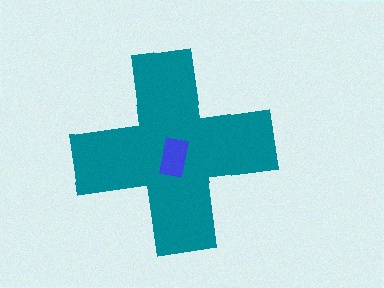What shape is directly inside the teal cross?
The blue rectangle.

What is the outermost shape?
The teal cross.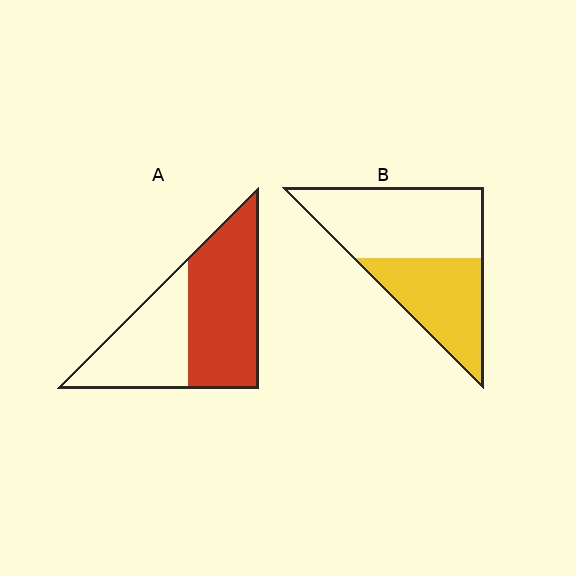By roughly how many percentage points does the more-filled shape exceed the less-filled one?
By roughly 15 percentage points (A over B).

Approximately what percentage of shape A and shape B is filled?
A is approximately 60% and B is approximately 40%.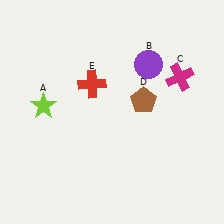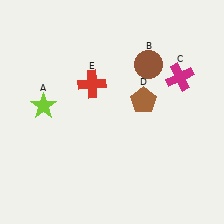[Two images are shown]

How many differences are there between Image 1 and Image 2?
There is 1 difference between the two images.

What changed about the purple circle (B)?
In Image 1, B is purple. In Image 2, it changed to brown.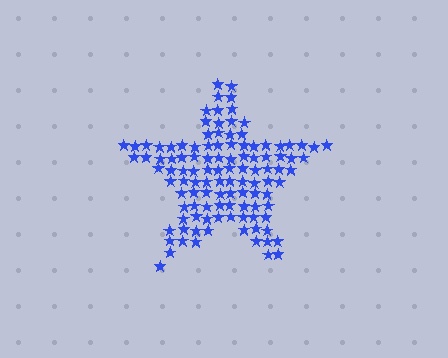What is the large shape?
The large shape is a star.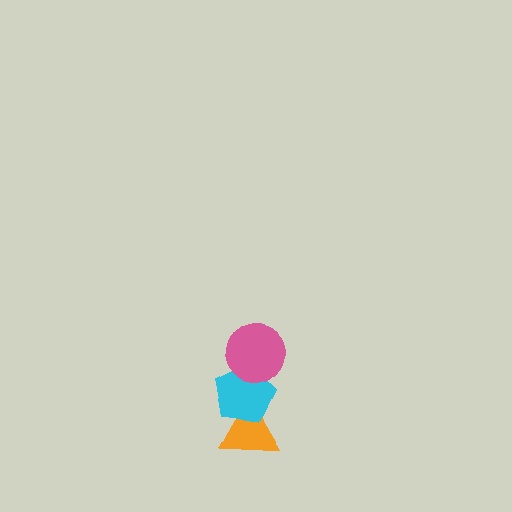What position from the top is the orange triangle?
The orange triangle is 3rd from the top.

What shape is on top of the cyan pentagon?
The pink circle is on top of the cyan pentagon.